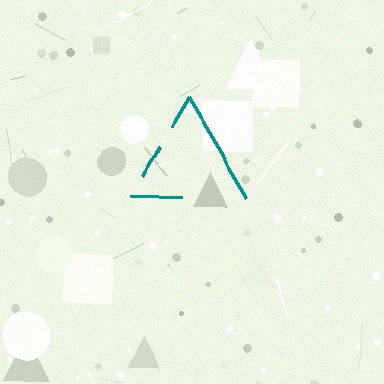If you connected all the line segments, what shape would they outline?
They would outline a triangle.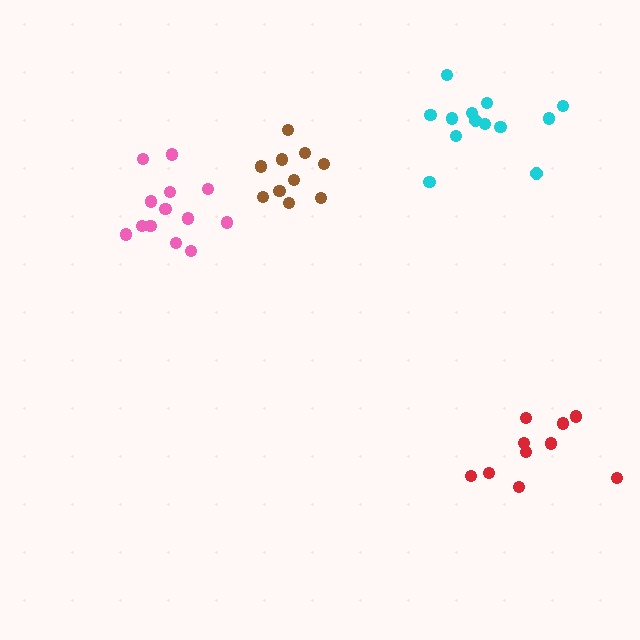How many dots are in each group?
Group 1: 13 dots, Group 2: 10 dots, Group 3: 10 dots, Group 4: 13 dots (46 total).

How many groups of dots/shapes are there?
There are 4 groups.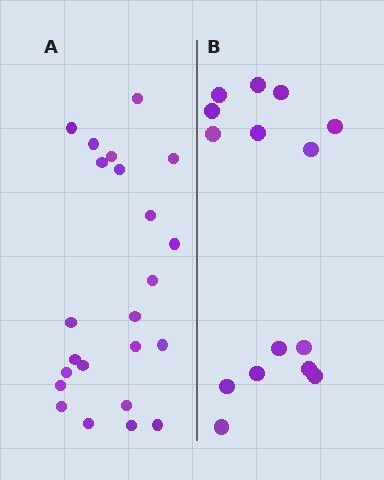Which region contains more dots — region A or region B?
Region A (the left region) has more dots.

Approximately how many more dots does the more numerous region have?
Region A has roughly 8 or so more dots than region B.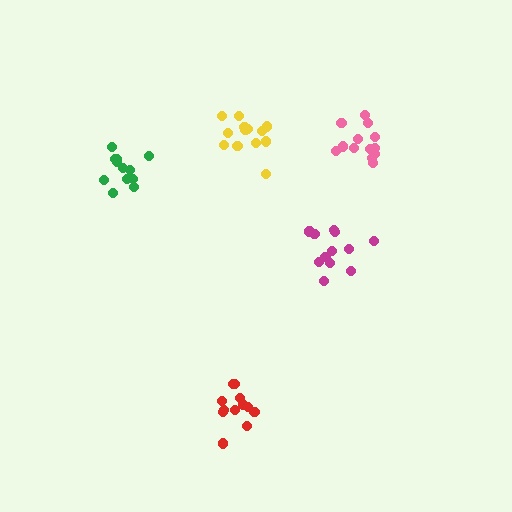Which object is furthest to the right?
The pink cluster is rightmost.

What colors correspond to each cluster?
The clusters are colored: red, magenta, yellow, pink, green.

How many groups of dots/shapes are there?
There are 5 groups.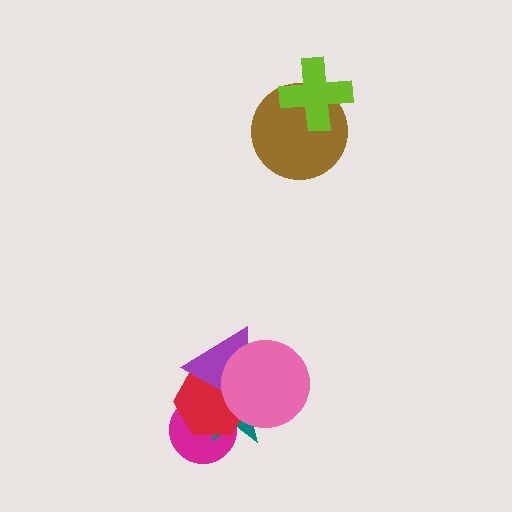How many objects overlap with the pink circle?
3 objects overlap with the pink circle.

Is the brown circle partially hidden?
Yes, it is partially covered by another shape.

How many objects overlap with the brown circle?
1 object overlaps with the brown circle.